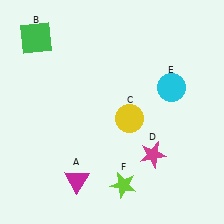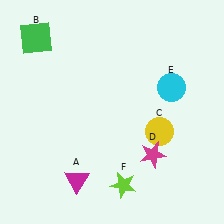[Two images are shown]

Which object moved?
The yellow circle (C) moved right.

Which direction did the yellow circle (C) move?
The yellow circle (C) moved right.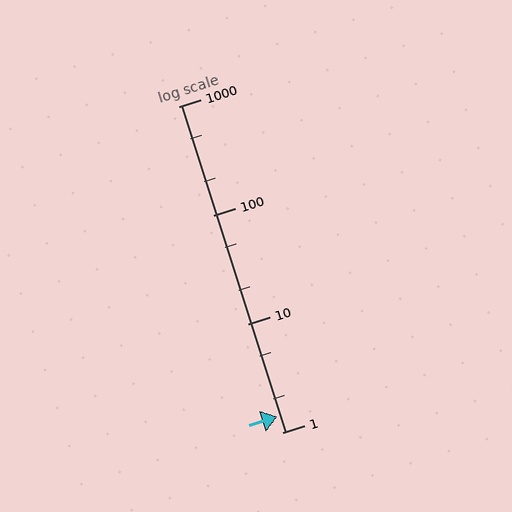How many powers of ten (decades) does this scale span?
The scale spans 3 decades, from 1 to 1000.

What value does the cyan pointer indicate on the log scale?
The pointer indicates approximately 1.4.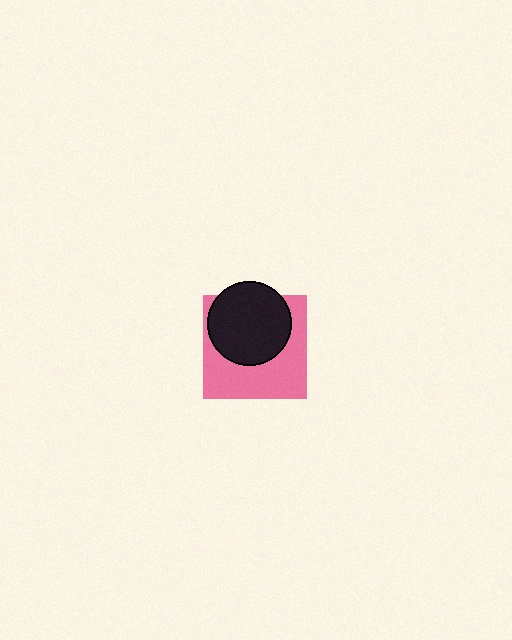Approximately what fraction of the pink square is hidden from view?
Roughly 46% of the pink square is hidden behind the black circle.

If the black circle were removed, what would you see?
You would see the complete pink square.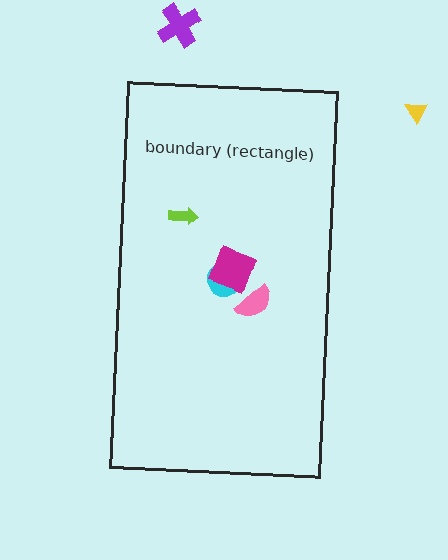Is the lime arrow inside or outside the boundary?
Inside.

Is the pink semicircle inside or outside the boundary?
Inside.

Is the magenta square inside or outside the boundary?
Inside.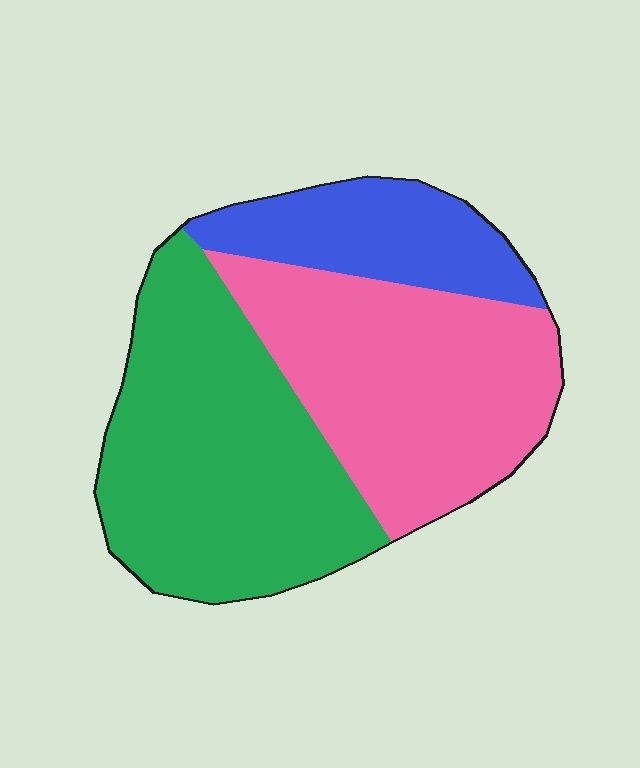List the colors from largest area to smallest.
From largest to smallest: green, pink, blue.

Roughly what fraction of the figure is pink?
Pink takes up between a third and a half of the figure.